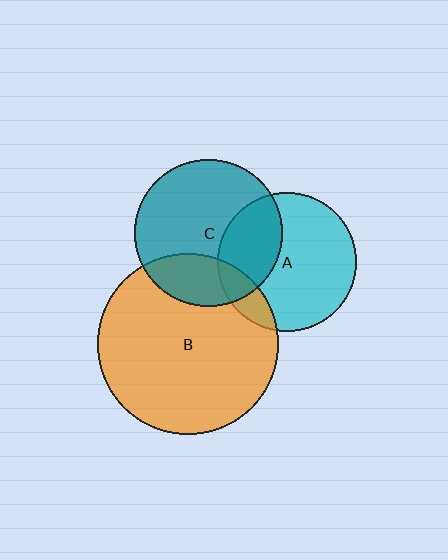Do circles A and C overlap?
Yes.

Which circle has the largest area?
Circle B (orange).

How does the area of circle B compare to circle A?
Approximately 1.7 times.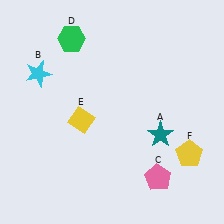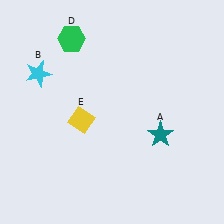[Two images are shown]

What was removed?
The yellow pentagon (F), the pink pentagon (C) were removed in Image 2.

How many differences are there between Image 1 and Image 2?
There are 2 differences between the two images.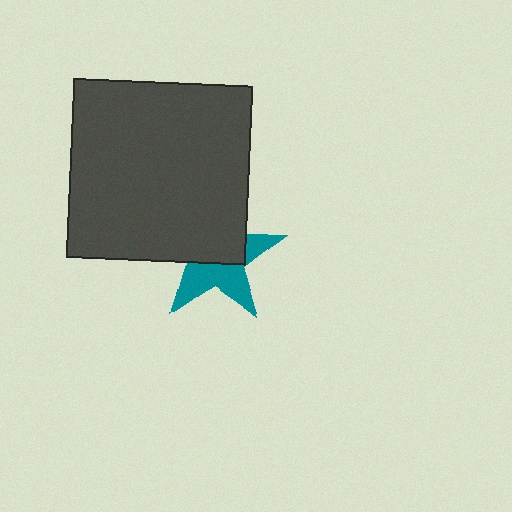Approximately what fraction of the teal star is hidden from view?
Roughly 52% of the teal star is hidden behind the dark gray square.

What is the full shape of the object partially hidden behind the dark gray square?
The partially hidden object is a teal star.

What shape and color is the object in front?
The object in front is a dark gray square.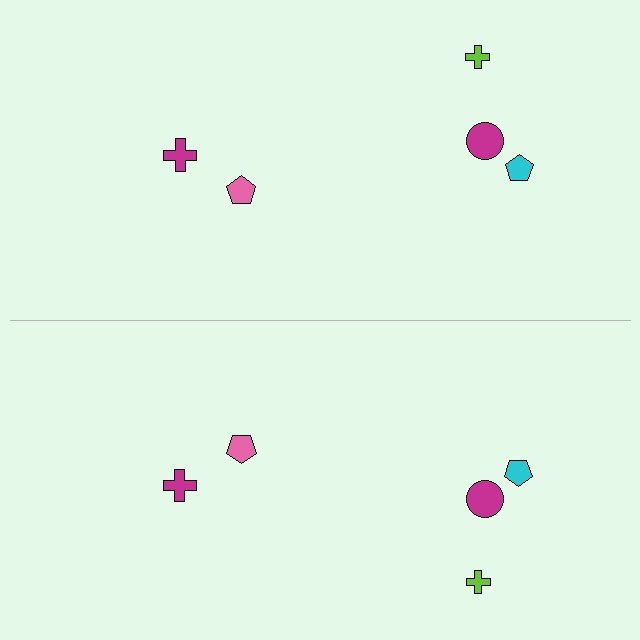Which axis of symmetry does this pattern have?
The pattern has a horizontal axis of symmetry running through the center of the image.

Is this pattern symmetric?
Yes, this pattern has bilateral (reflection) symmetry.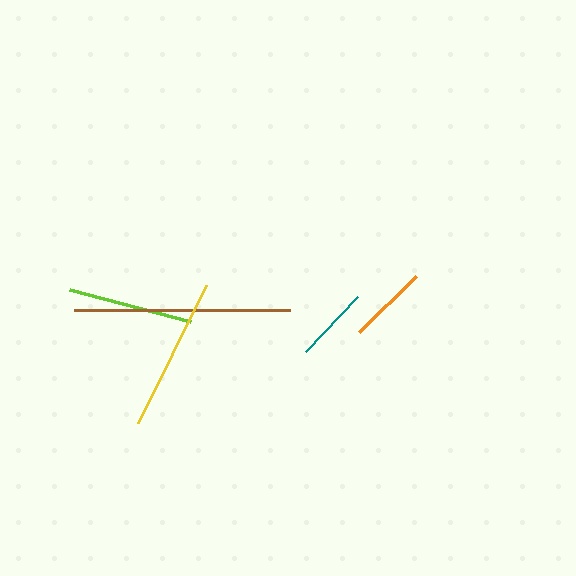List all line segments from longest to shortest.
From longest to shortest: brown, yellow, lime, orange, teal.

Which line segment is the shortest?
The teal line is the shortest at approximately 76 pixels.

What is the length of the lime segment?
The lime segment is approximately 125 pixels long.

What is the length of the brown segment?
The brown segment is approximately 216 pixels long.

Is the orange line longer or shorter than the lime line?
The lime line is longer than the orange line.